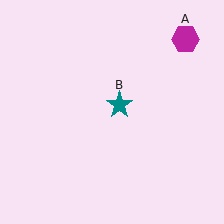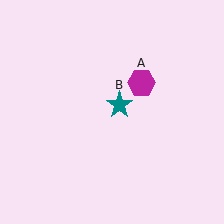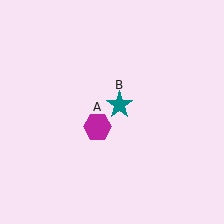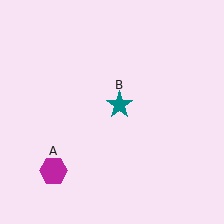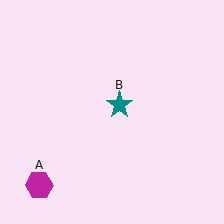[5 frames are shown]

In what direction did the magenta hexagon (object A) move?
The magenta hexagon (object A) moved down and to the left.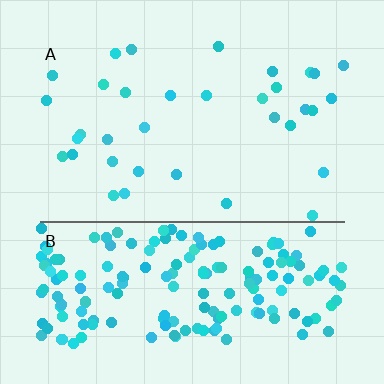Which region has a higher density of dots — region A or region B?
B (the bottom).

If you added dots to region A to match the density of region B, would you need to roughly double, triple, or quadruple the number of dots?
Approximately quadruple.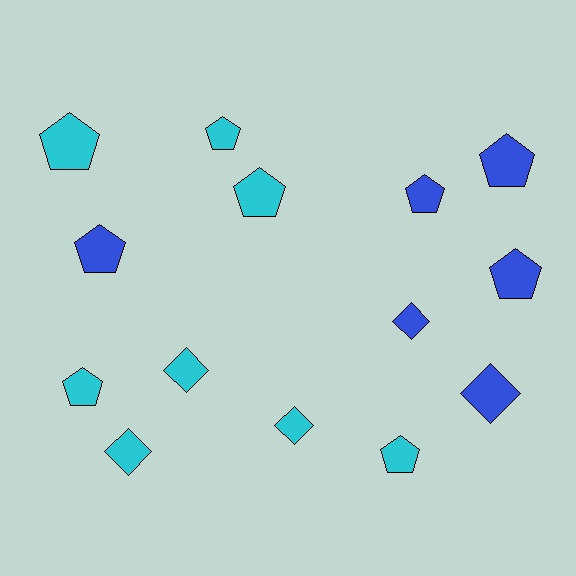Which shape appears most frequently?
Pentagon, with 9 objects.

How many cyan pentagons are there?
There are 5 cyan pentagons.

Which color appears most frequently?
Cyan, with 8 objects.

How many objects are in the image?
There are 14 objects.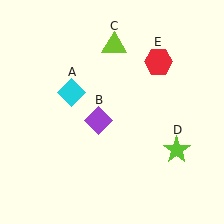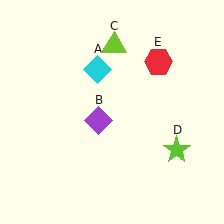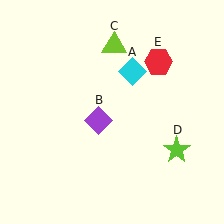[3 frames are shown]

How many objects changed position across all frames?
1 object changed position: cyan diamond (object A).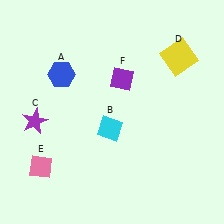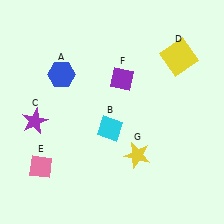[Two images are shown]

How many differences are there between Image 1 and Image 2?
There is 1 difference between the two images.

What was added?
A yellow star (G) was added in Image 2.